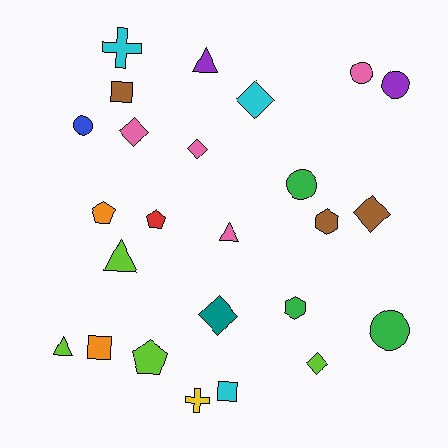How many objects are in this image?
There are 25 objects.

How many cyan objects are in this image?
There are 3 cyan objects.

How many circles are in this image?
There are 5 circles.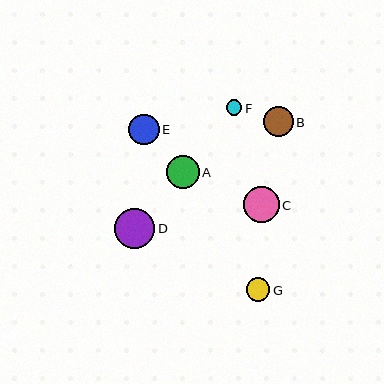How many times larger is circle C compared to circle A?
Circle C is approximately 1.1 times the size of circle A.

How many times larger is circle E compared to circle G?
Circle E is approximately 1.3 times the size of circle G.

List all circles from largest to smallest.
From largest to smallest: D, C, A, E, B, G, F.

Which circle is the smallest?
Circle F is the smallest with a size of approximately 16 pixels.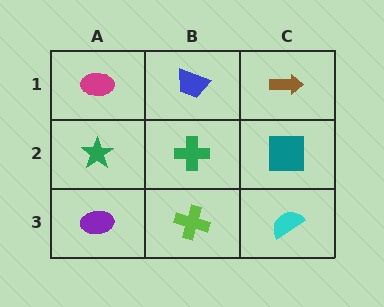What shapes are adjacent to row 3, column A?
A green star (row 2, column A), a lime cross (row 3, column B).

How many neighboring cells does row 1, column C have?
2.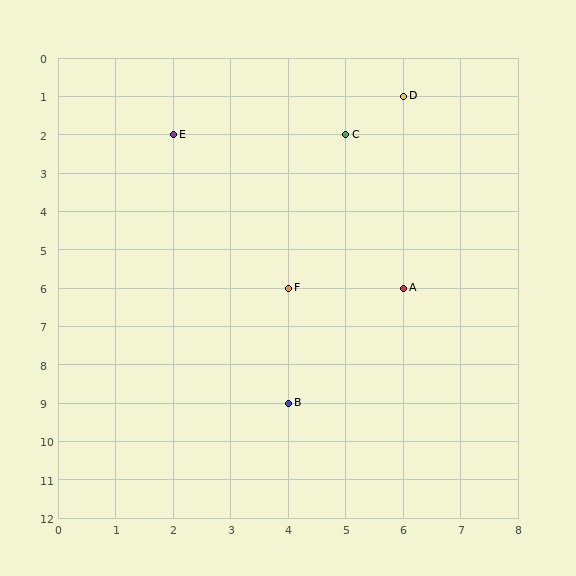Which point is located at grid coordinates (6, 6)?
Point A is at (6, 6).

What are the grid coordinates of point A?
Point A is at grid coordinates (6, 6).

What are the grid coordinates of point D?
Point D is at grid coordinates (6, 1).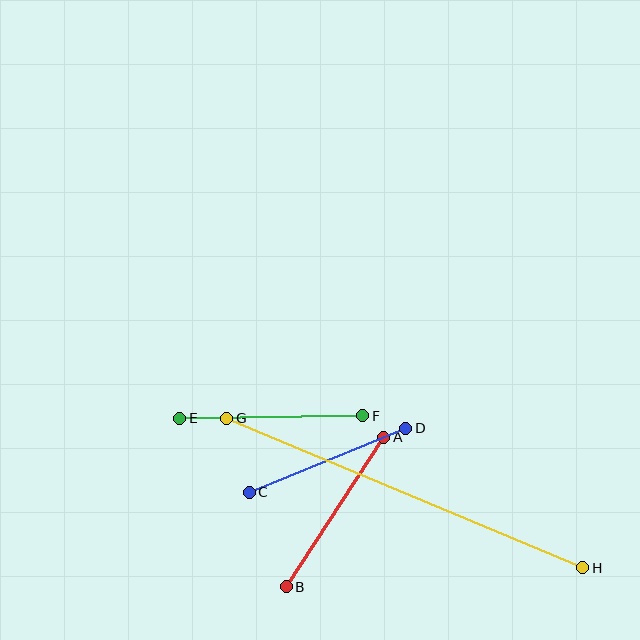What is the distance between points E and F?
The distance is approximately 183 pixels.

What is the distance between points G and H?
The distance is approximately 386 pixels.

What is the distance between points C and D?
The distance is approximately 169 pixels.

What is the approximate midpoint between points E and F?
The midpoint is at approximately (271, 417) pixels.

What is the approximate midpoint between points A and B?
The midpoint is at approximately (335, 512) pixels.